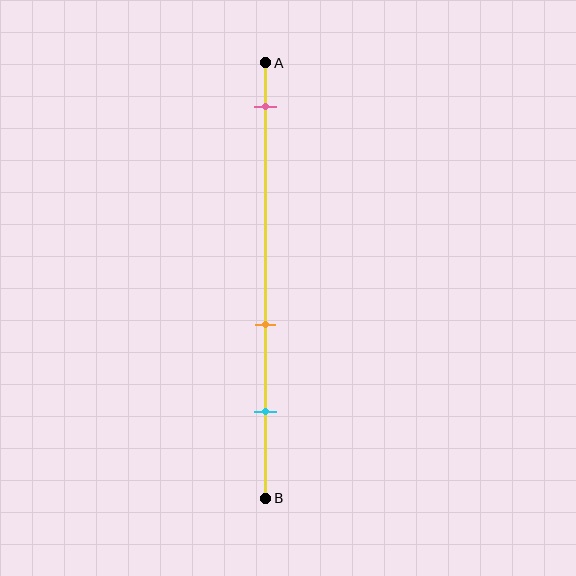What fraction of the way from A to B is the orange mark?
The orange mark is approximately 60% (0.6) of the way from A to B.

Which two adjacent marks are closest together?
The orange and cyan marks are the closest adjacent pair.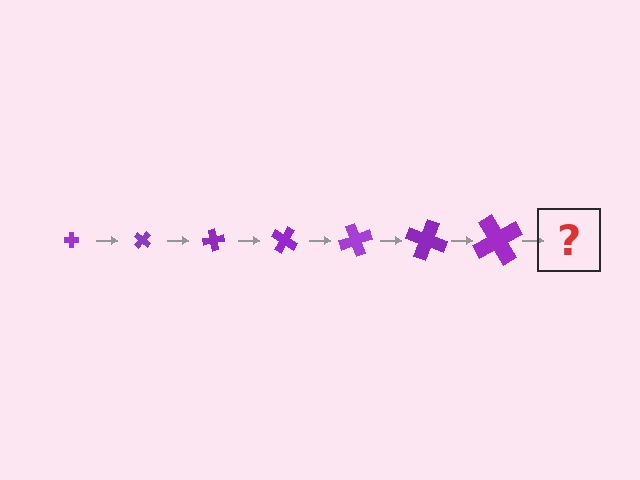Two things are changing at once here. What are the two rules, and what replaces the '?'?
The two rules are that the cross grows larger each step and it rotates 40 degrees each step. The '?' should be a cross, larger than the previous one and rotated 280 degrees from the start.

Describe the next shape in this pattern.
It should be a cross, larger than the previous one and rotated 280 degrees from the start.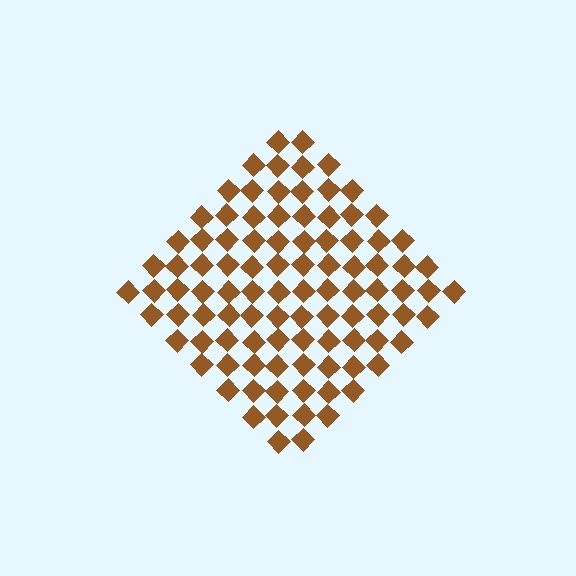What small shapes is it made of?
It is made of small diamonds.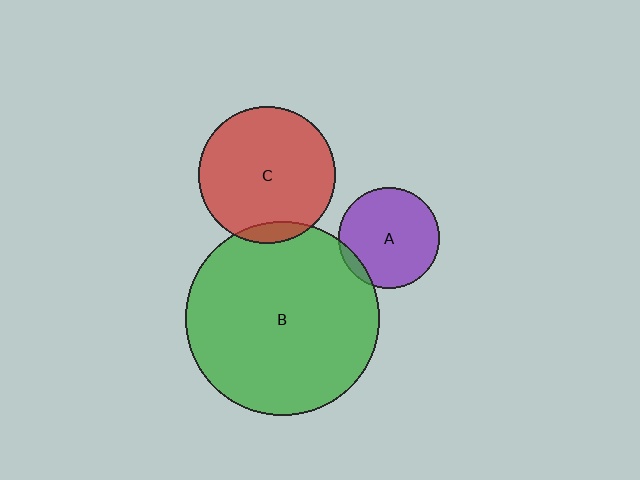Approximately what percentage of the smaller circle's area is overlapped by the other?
Approximately 10%.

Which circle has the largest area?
Circle B (green).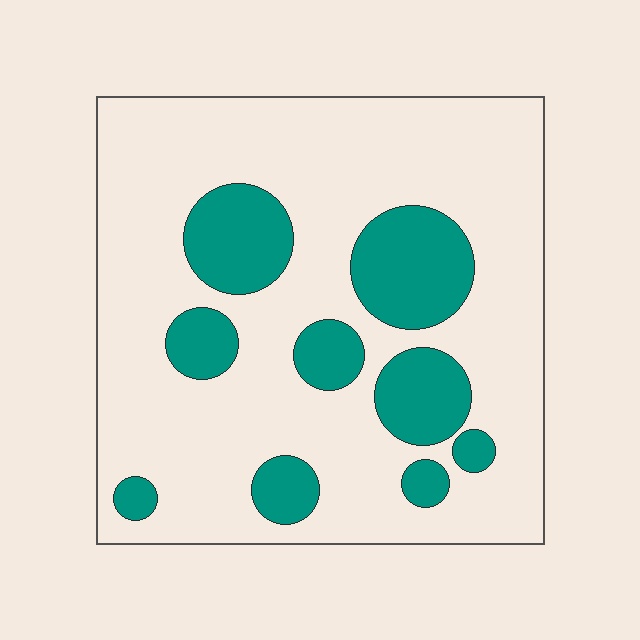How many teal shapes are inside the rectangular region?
9.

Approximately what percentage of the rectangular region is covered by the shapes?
Approximately 25%.